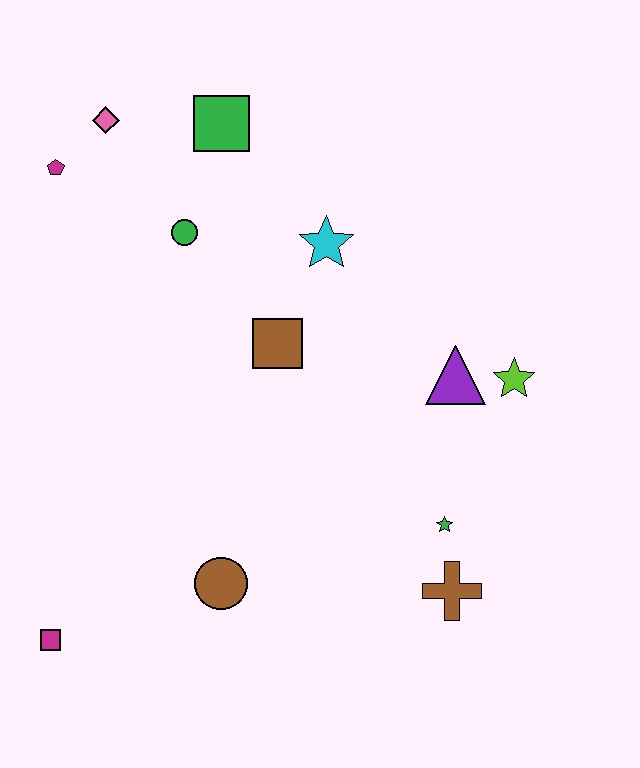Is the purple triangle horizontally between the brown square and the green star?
No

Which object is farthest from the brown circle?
The pink diamond is farthest from the brown circle.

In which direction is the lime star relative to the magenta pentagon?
The lime star is to the right of the magenta pentagon.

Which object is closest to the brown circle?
The magenta square is closest to the brown circle.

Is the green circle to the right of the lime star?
No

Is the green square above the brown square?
Yes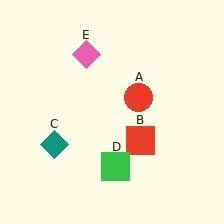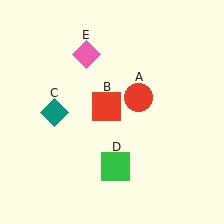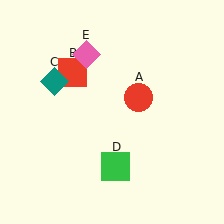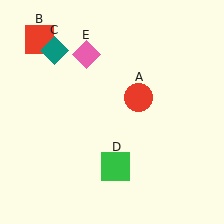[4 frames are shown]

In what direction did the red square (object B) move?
The red square (object B) moved up and to the left.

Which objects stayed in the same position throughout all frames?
Red circle (object A) and green square (object D) and pink diamond (object E) remained stationary.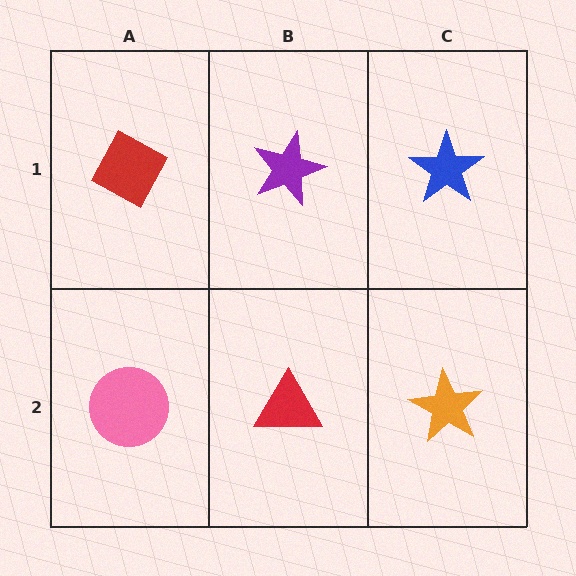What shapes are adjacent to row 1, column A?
A pink circle (row 2, column A), a purple star (row 1, column B).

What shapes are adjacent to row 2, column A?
A red diamond (row 1, column A), a red triangle (row 2, column B).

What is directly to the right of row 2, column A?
A red triangle.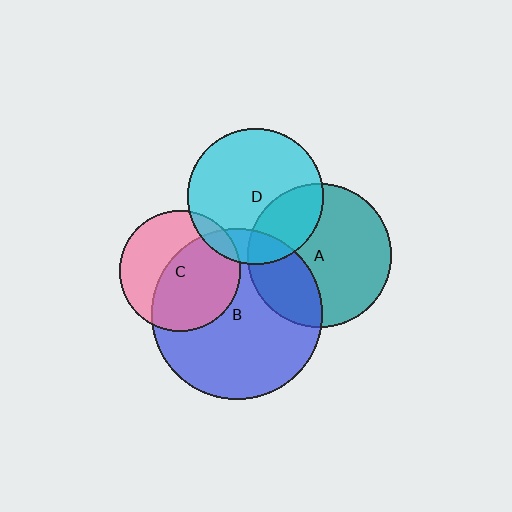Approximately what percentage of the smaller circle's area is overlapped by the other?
Approximately 10%.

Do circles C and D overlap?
Yes.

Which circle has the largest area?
Circle B (blue).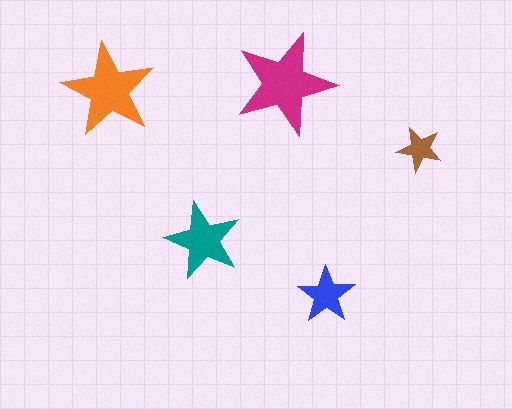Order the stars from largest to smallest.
the magenta one, the orange one, the teal one, the blue one, the brown one.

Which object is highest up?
The magenta star is topmost.